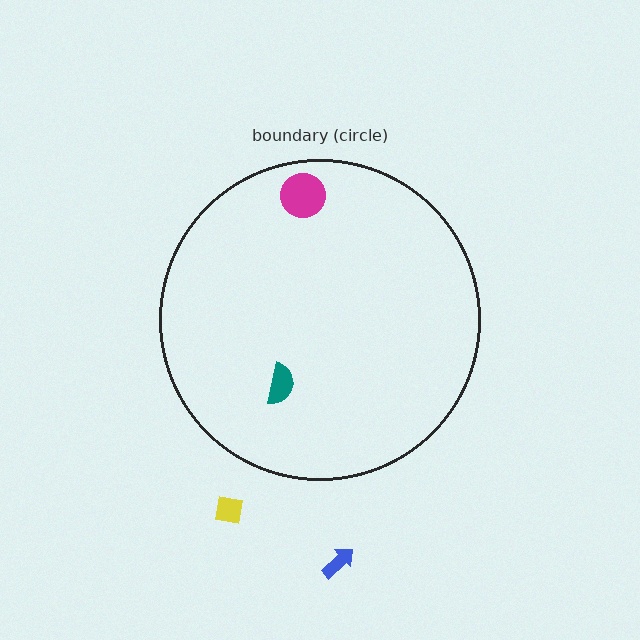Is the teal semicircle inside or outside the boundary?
Inside.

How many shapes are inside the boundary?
2 inside, 2 outside.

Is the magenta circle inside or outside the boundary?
Inside.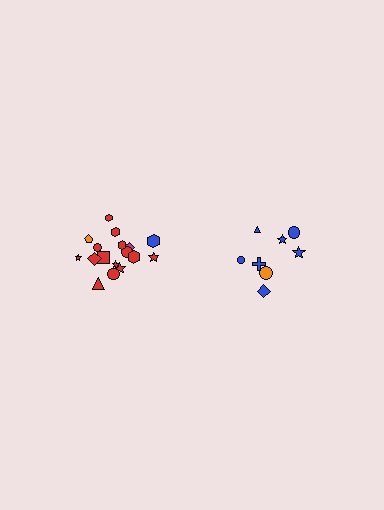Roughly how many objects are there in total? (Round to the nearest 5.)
Roughly 25 objects in total.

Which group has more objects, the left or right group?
The left group.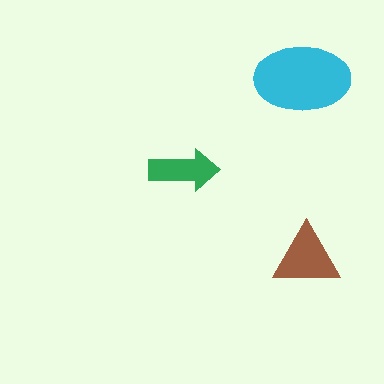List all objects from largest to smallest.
The cyan ellipse, the brown triangle, the green arrow.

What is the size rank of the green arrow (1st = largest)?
3rd.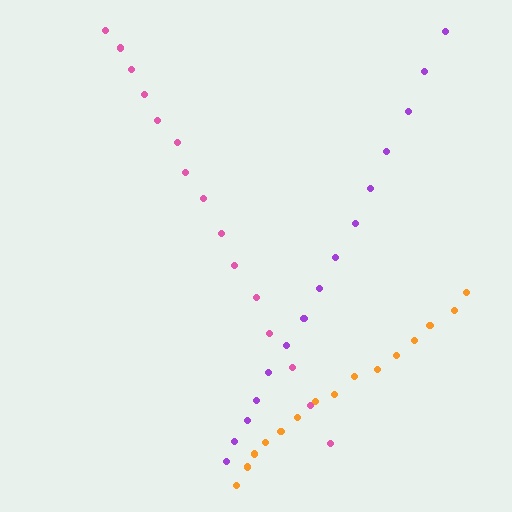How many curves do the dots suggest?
There are 3 distinct paths.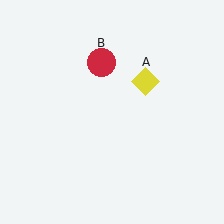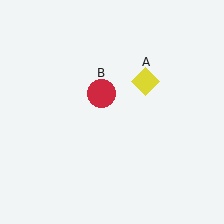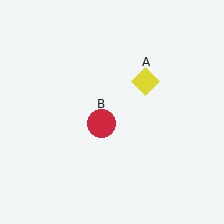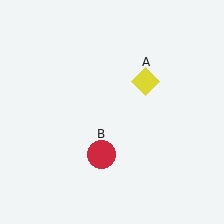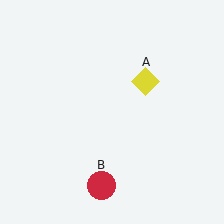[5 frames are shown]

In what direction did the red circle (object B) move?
The red circle (object B) moved down.